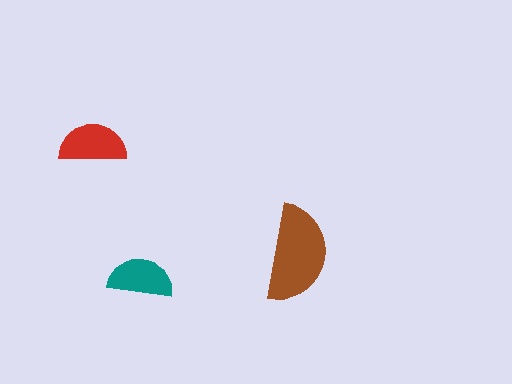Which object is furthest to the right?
The brown semicircle is rightmost.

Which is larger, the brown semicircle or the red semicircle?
The brown one.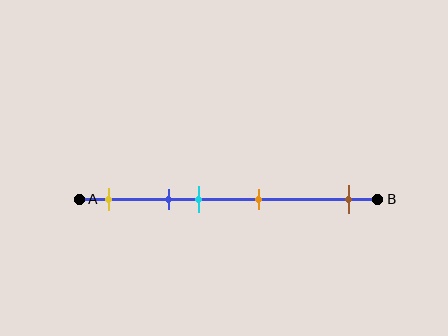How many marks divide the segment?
There are 5 marks dividing the segment.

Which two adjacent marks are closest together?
The blue and cyan marks are the closest adjacent pair.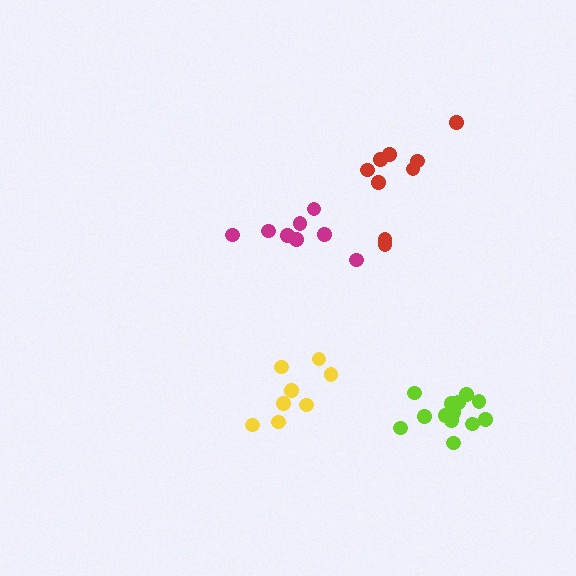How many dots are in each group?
Group 1: 9 dots, Group 2: 8 dots, Group 3: 8 dots, Group 4: 13 dots (38 total).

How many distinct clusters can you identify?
There are 4 distinct clusters.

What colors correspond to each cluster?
The clusters are colored: red, yellow, magenta, lime.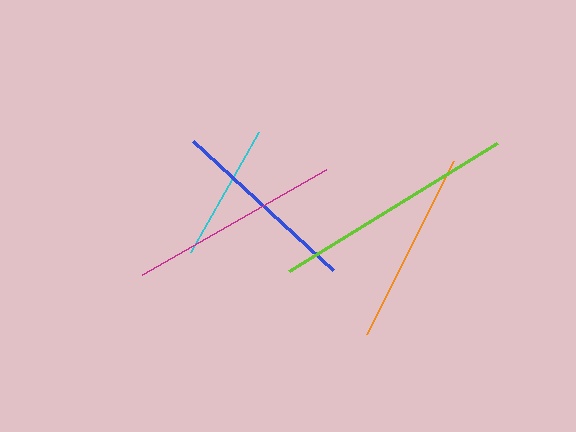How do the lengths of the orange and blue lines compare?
The orange and blue lines are approximately the same length.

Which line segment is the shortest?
The cyan line is the shortest at approximately 137 pixels.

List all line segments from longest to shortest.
From longest to shortest: lime, magenta, orange, blue, cyan.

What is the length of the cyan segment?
The cyan segment is approximately 137 pixels long.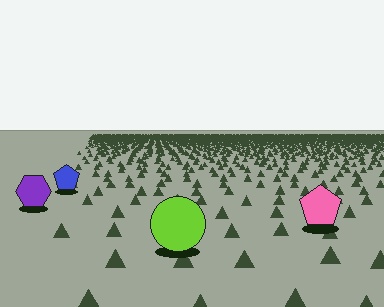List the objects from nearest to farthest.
From nearest to farthest: the lime circle, the pink pentagon, the purple hexagon, the blue pentagon.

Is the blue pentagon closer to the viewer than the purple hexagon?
No. The purple hexagon is closer — you can tell from the texture gradient: the ground texture is coarser near it.